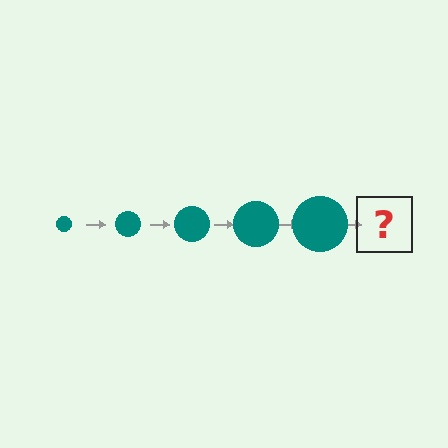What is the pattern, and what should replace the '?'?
The pattern is that the circle gets progressively larger each step. The '?' should be a teal circle, larger than the previous one.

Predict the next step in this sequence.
The next step is a teal circle, larger than the previous one.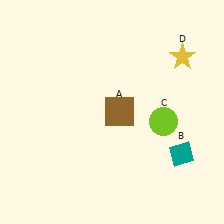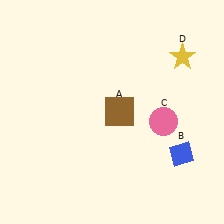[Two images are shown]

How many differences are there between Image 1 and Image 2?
There are 2 differences between the two images.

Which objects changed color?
B changed from teal to blue. C changed from lime to pink.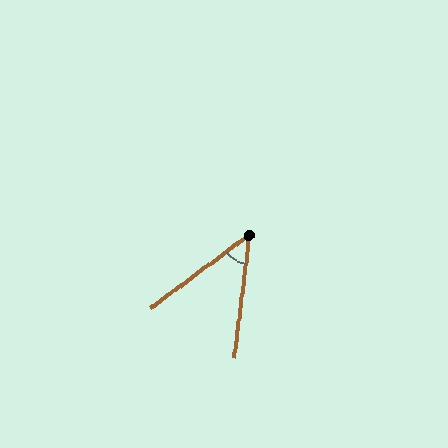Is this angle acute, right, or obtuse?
It is acute.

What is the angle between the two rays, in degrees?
Approximately 46 degrees.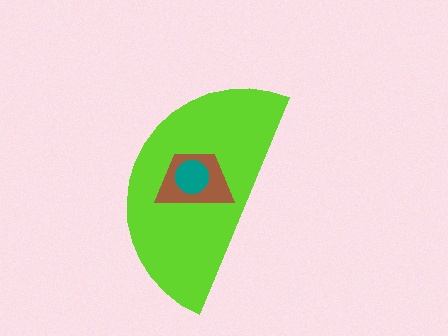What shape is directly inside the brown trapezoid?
The teal circle.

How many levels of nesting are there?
3.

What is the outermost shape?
The lime semicircle.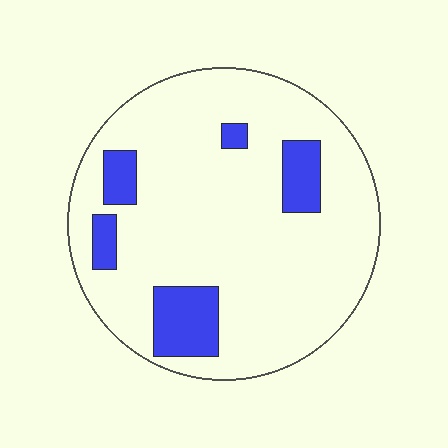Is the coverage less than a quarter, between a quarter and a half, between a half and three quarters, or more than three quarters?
Less than a quarter.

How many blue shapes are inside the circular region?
5.